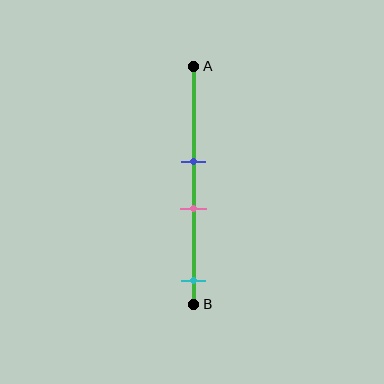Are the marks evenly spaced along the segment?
No, the marks are not evenly spaced.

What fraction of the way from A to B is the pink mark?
The pink mark is approximately 60% (0.6) of the way from A to B.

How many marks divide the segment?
There are 3 marks dividing the segment.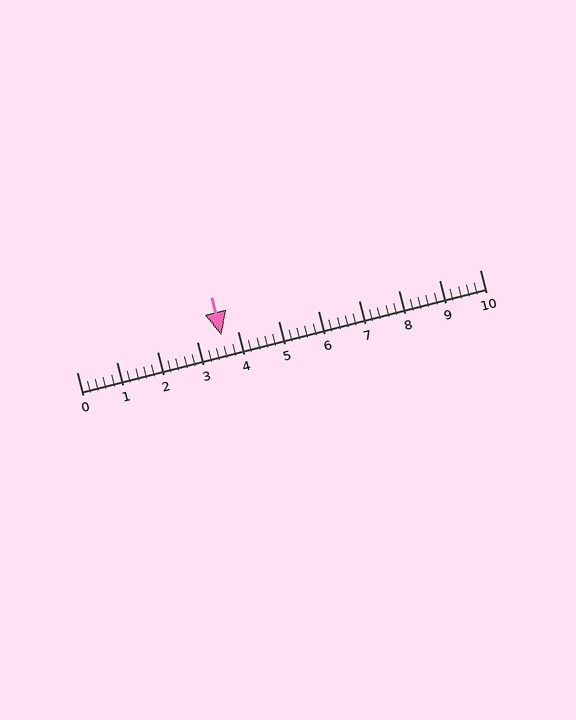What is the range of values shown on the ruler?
The ruler shows values from 0 to 10.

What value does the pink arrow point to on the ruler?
The pink arrow points to approximately 3.6.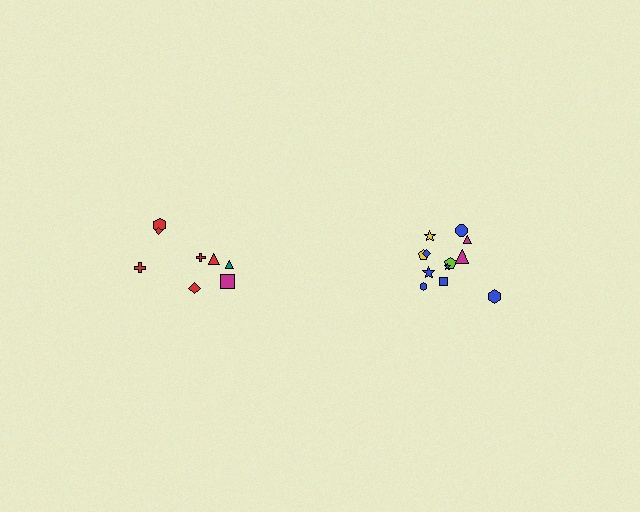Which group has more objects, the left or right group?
The right group.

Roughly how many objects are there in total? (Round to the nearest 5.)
Roughly 20 objects in total.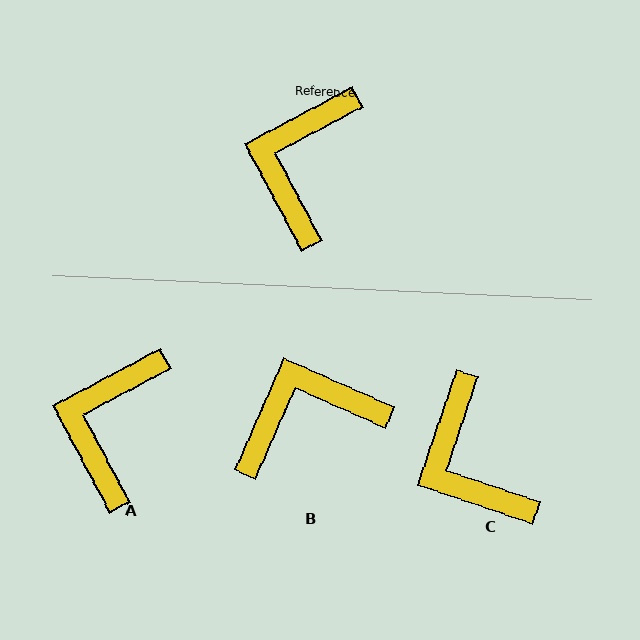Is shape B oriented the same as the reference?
No, it is off by about 52 degrees.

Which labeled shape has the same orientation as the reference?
A.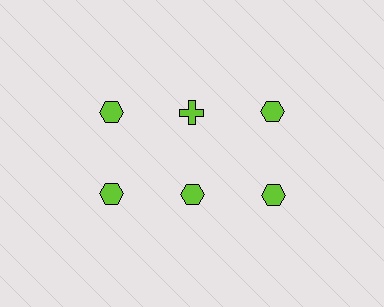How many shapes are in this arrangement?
There are 6 shapes arranged in a grid pattern.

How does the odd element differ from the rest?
It has a different shape: cross instead of hexagon.